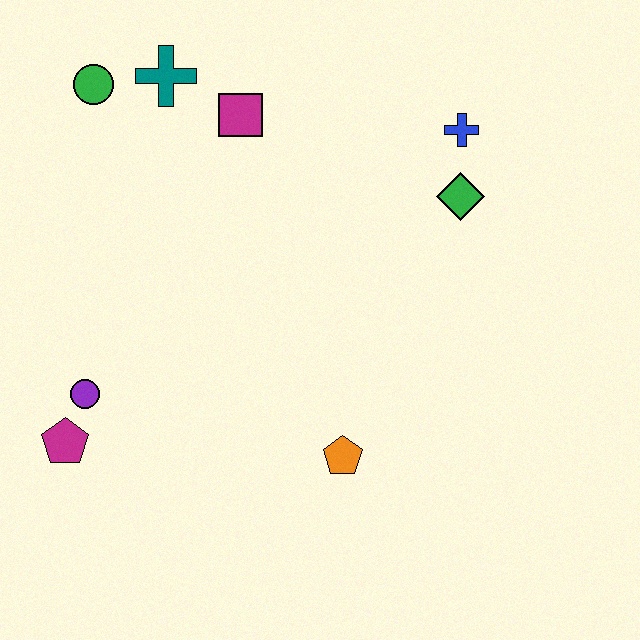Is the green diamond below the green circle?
Yes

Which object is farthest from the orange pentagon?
The green circle is farthest from the orange pentagon.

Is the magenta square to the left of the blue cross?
Yes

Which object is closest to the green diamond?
The blue cross is closest to the green diamond.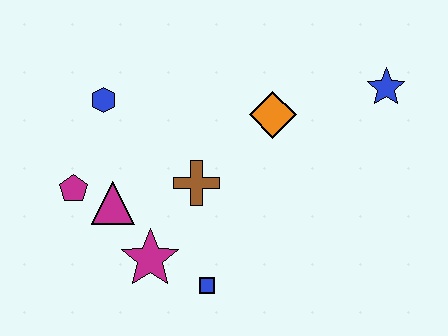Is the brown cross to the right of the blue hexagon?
Yes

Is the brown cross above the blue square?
Yes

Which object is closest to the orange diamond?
The brown cross is closest to the orange diamond.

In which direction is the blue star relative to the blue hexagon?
The blue star is to the right of the blue hexagon.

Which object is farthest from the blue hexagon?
The blue star is farthest from the blue hexagon.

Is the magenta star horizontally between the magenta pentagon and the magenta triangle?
No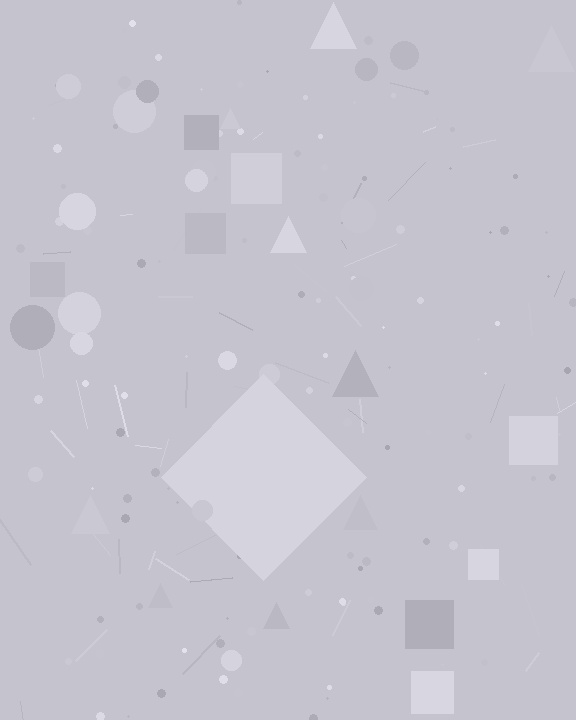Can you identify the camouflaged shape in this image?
The camouflaged shape is a diamond.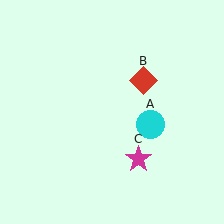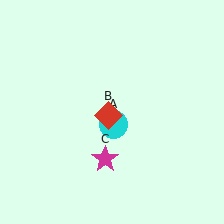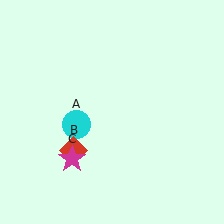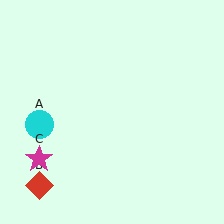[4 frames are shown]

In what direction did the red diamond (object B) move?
The red diamond (object B) moved down and to the left.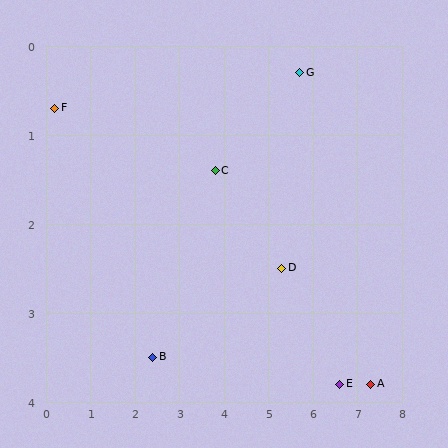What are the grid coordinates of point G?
Point G is at approximately (5.7, 0.3).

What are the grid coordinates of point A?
Point A is at approximately (7.3, 3.8).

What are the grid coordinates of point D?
Point D is at approximately (5.3, 2.5).